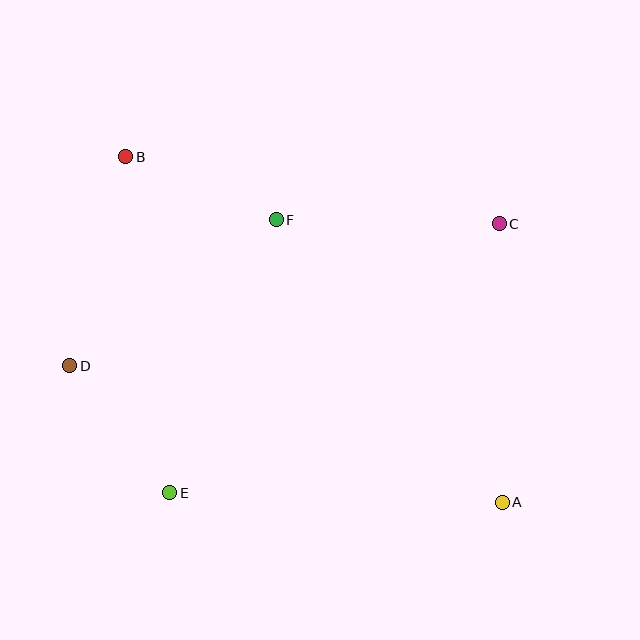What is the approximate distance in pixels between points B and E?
The distance between B and E is approximately 339 pixels.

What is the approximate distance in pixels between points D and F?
The distance between D and F is approximately 253 pixels.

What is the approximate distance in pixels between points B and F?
The distance between B and F is approximately 163 pixels.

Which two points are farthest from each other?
Points A and B are farthest from each other.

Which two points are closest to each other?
Points D and E are closest to each other.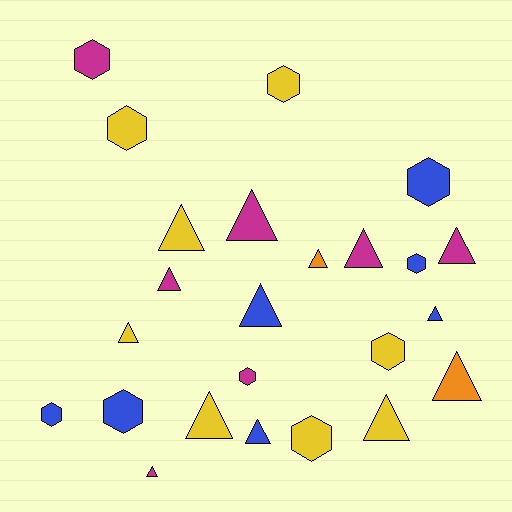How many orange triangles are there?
There are 2 orange triangles.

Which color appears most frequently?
Yellow, with 8 objects.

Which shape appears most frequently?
Triangle, with 14 objects.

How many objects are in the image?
There are 24 objects.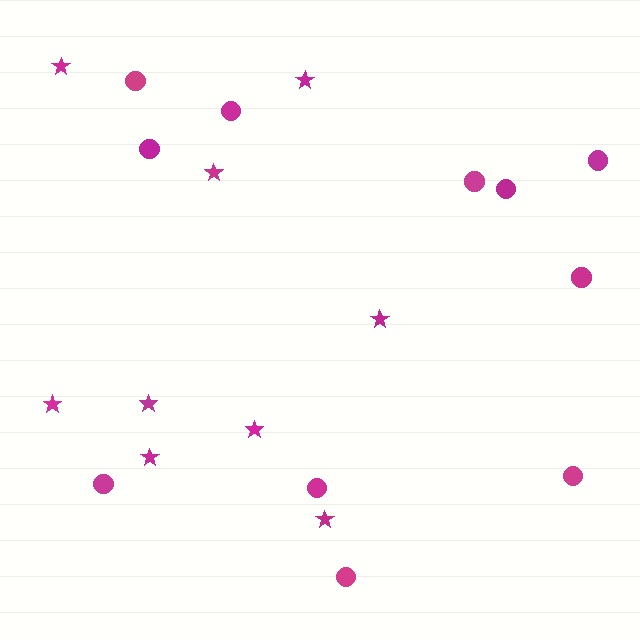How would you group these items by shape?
There are 2 groups: one group of stars (9) and one group of circles (11).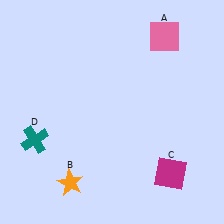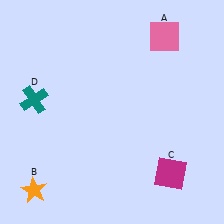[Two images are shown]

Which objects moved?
The objects that moved are: the orange star (B), the teal cross (D).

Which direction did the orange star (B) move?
The orange star (B) moved left.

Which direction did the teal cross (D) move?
The teal cross (D) moved up.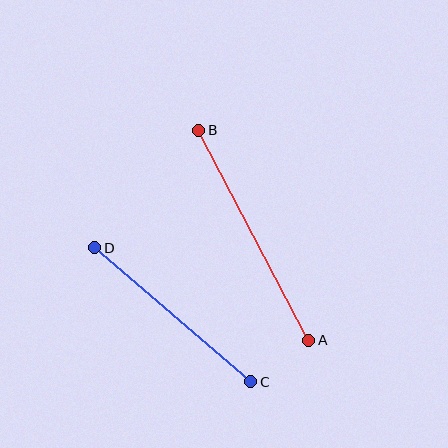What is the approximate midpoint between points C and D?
The midpoint is at approximately (173, 315) pixels.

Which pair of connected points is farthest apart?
Points A and B are farthest apart.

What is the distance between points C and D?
The distance is approximately 206 pixels.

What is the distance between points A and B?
The distance is approximately 237 pixels.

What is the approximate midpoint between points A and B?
The midpoint is at approximately (254, 235) pixels.